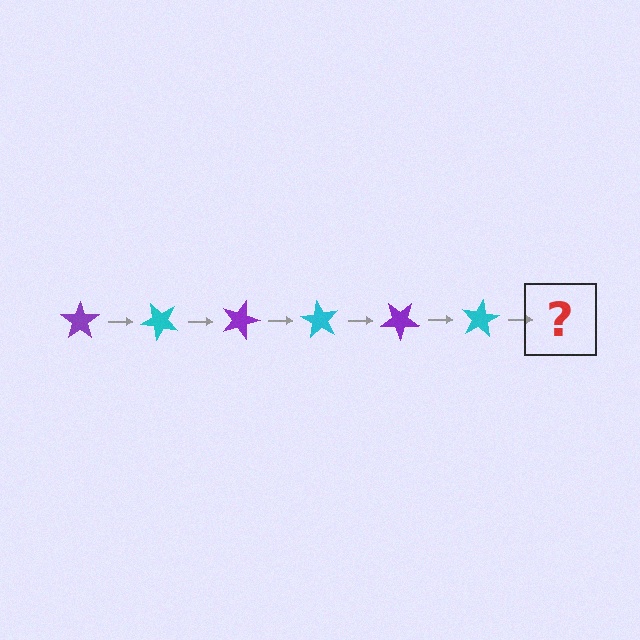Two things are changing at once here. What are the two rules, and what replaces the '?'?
The two rules are that it rotates 45 degrees each step and the color cycles through purple and cyan. The '?' should be a purple star, rotated 270 degrees from the start.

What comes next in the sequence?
The next element should be a purple star, rotated 270 degrees from the start.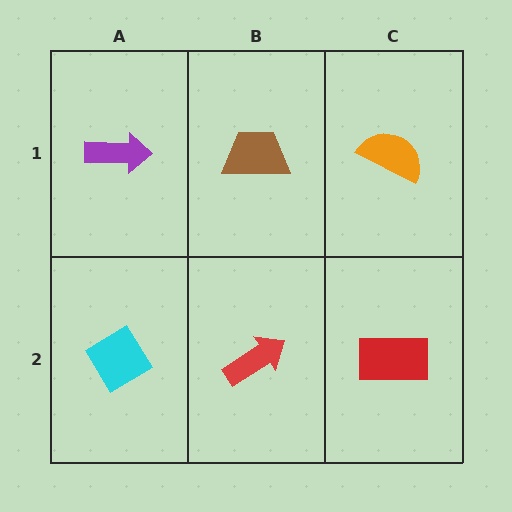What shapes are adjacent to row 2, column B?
A brown trapezoid (row 1, column B), a cyan diamond (row 2, column A), a red rectangle (row 2, column C).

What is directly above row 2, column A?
A purple arrow.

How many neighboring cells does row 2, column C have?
2.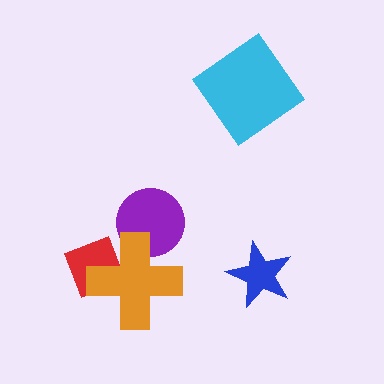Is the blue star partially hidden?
No, no other shape covers it.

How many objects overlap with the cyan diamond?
0 objects overlap with the cyan diamond.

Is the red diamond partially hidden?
Yes, it is partially covered by another shape.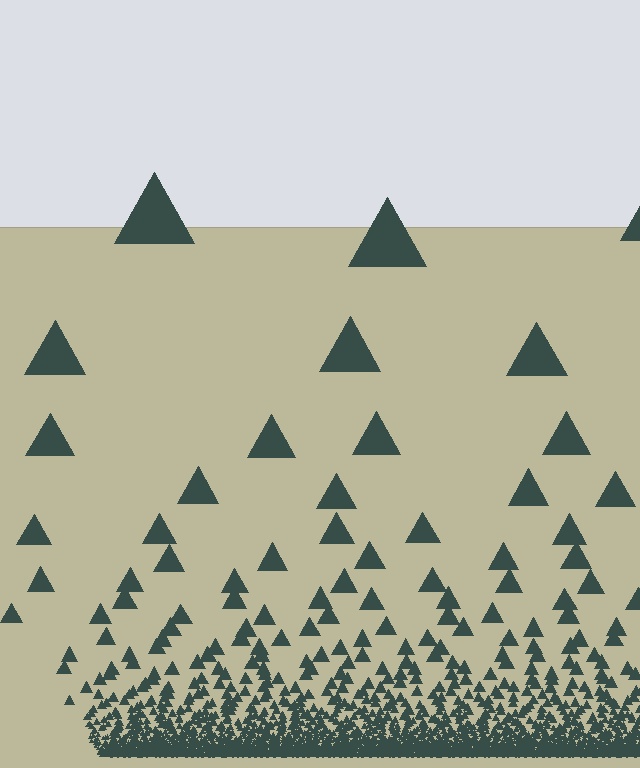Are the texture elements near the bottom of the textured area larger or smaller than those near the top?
Smaller. The gradient is inverted — elements near the bottom are smaller and denser.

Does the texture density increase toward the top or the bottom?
Density increases toward the bottom.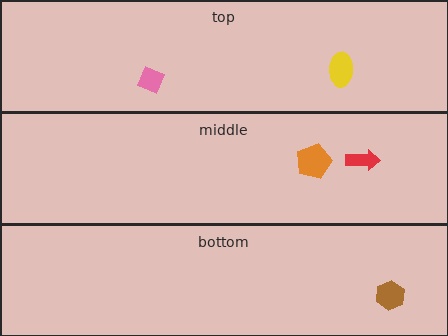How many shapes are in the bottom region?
1.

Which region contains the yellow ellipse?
The top region.